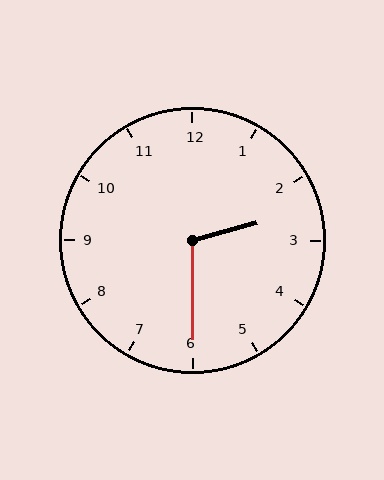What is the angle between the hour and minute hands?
Approximately 105 degrees.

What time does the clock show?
2:30.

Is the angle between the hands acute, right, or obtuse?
It is obtuse.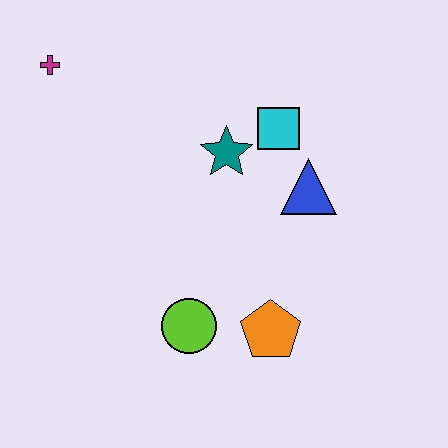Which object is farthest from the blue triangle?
The magenta cross is farthest from the blue triangle.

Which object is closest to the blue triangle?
The cyan square is closest to the blue triangle.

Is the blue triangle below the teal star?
Yes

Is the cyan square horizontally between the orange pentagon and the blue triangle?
Yes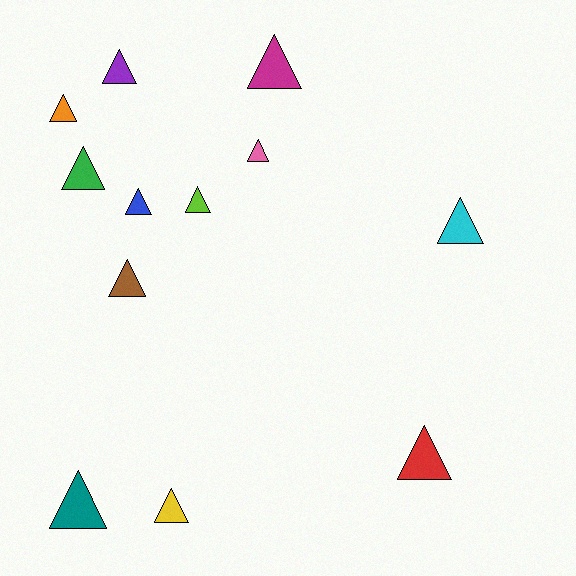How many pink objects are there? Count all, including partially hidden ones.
There is 1 pink object.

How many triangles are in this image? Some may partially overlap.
There are 12 triangles.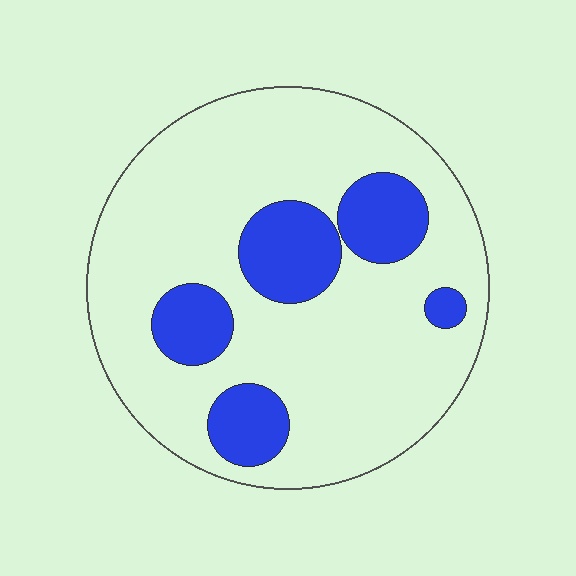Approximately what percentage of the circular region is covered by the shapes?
Approximately 20%.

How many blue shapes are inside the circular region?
5.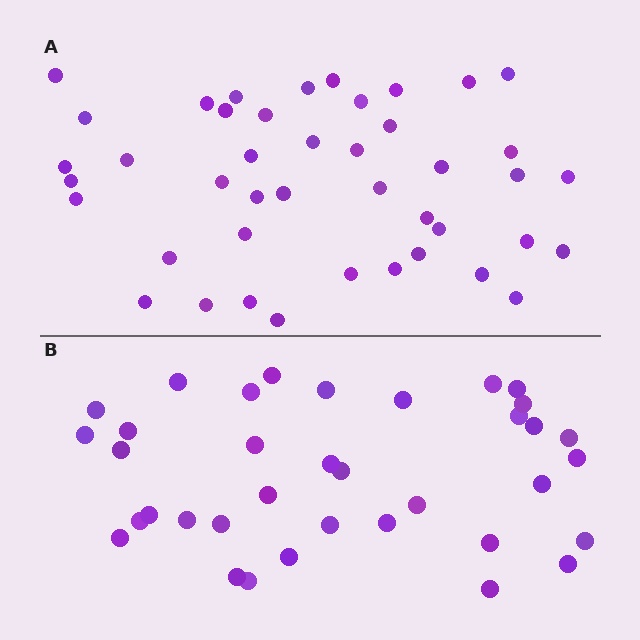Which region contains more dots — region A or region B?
Region A (the top region) has more dots.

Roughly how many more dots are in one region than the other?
Region A has roughly 8 or so more dots than region B.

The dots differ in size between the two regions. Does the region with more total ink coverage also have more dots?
No. Region B has more total ink coverage because its dots are larger, but region A actually contains more individual dots. Total area can be misleading — the number of items is what matters here.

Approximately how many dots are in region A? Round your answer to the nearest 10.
About 40 dots. (The exact count is 43, which rounds to 40.)